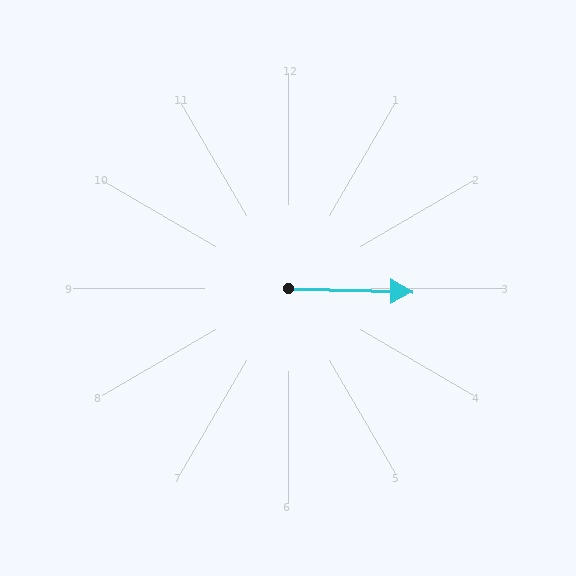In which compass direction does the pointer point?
East.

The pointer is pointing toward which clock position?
Roughly 3 o'clock.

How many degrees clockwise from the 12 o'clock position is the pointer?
Approximately 91 degrees.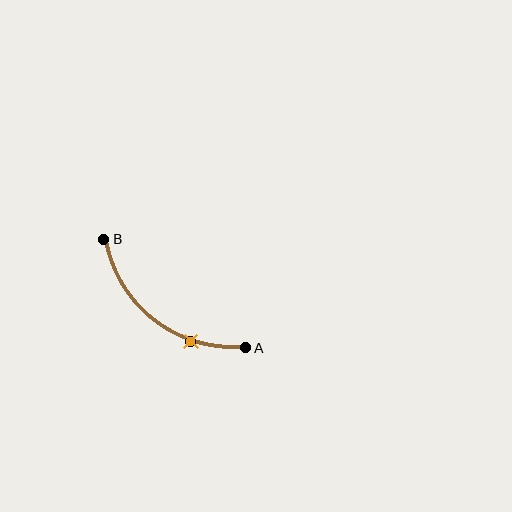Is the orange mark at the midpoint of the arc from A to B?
No. The orange mark lies on the arc but is closer to endpoint A. The arc midpoint would be at the point on the curve equidistant along the arc from both A and B.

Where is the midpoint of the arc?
The arc midpoint is the point on the curve farthest from the straight line joining A and B. It sits below and to the left of that line.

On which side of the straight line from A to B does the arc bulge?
The arc bulges below and to the left of the straight line connecting A and B.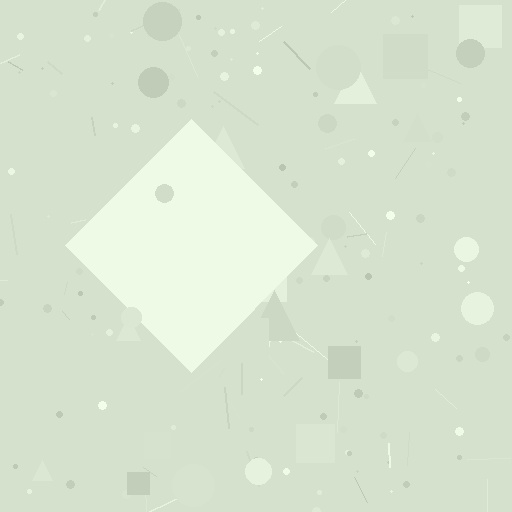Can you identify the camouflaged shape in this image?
The camouflaged shape is a diamond.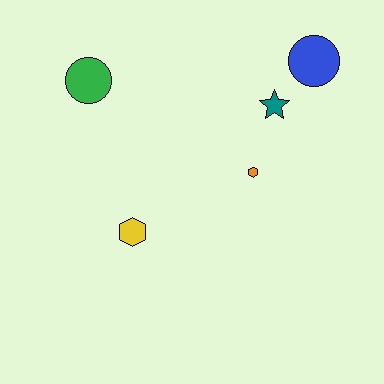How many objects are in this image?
There are 5 objects.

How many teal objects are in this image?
There is 1 teal object.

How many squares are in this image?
There are no squares.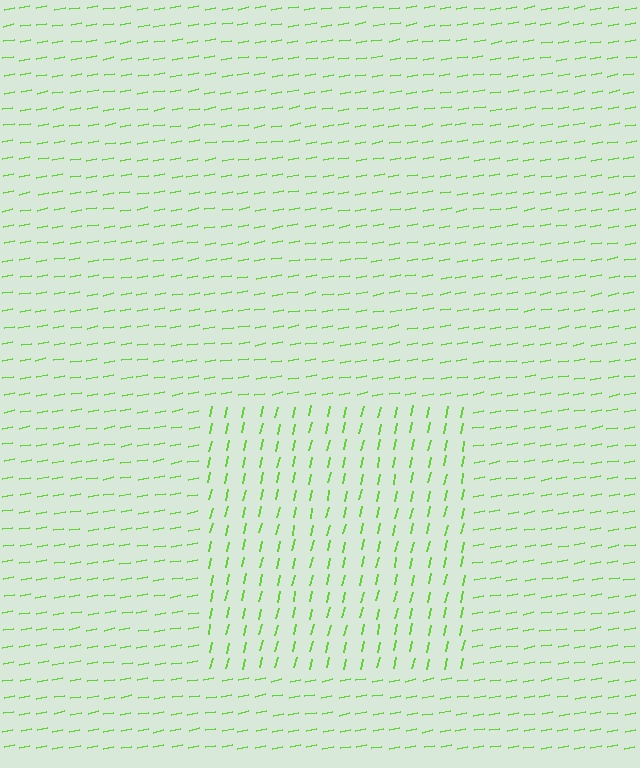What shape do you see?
I see a rectangle.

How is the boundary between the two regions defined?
The boundary is defined purely by a change in line orientation (approximately 67 degrees difference). All lines are the same color and thickness.